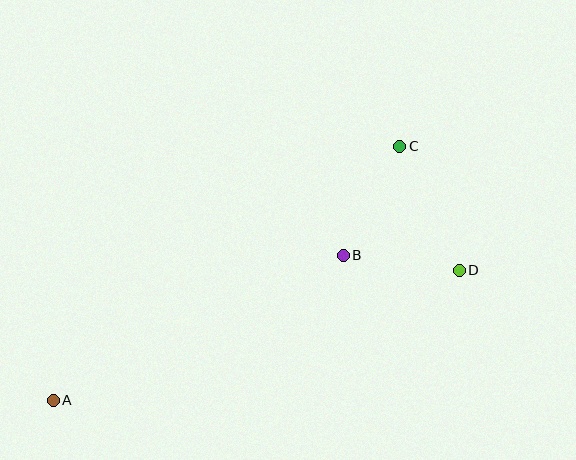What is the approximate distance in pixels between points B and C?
The distance between B and C is approximately 123 pixels.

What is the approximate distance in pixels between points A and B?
The distance between A and B is approximately 324 pixels.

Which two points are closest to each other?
Points B and D are closest to each other.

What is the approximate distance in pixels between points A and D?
The distance between A and D is approximately 426 pixels.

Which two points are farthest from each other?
Points A and C are farthest from each other.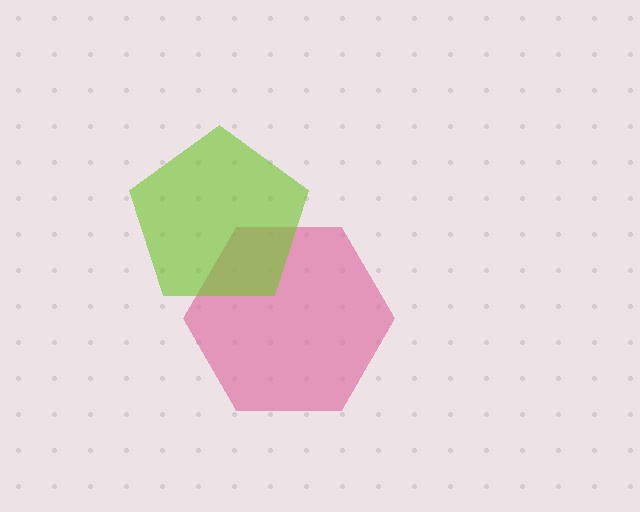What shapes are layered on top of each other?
The layered shapes are: a pink hexagon, a lime pentagon.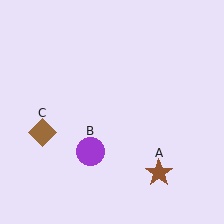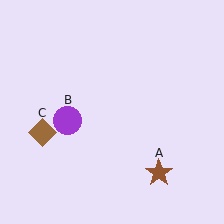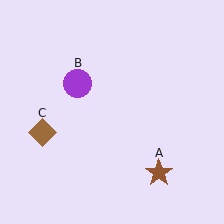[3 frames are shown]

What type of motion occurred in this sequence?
The purple circle (object B) rotated clockwise around the center of the scene.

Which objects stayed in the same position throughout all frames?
Brown star (object A) and brown diamond (object C) remained stationary.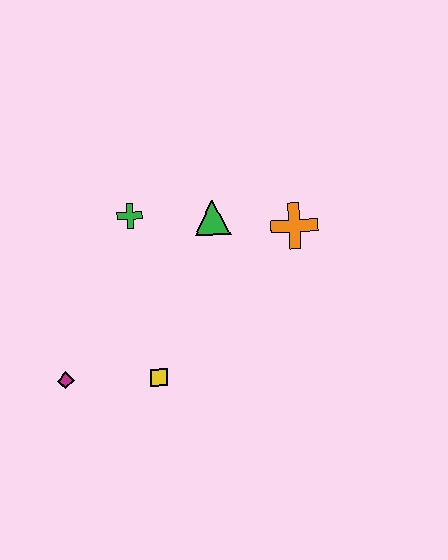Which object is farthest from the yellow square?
The orange cross is farthest from the yellow square.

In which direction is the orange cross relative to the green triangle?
The orange cross is to the right of the green triangle.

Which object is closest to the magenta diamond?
The yellow square is closest to the magenta diamond.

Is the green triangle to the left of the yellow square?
No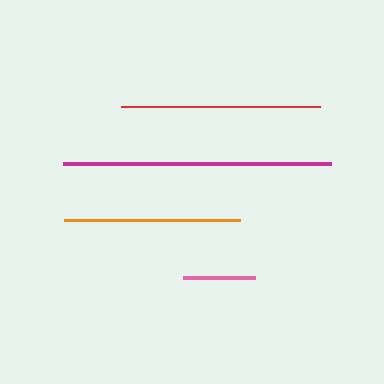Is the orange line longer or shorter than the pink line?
The orange line is longer than the pink line.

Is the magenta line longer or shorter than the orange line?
The magenta line is longer than the orange line.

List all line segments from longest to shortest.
From longest to shortest: magenta, red, orange, pink.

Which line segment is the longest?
The magenta line is the longest at approximately 268 pixels.